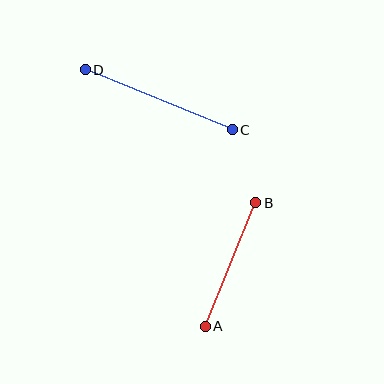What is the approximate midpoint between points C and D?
The midpoint is at approximately (159, 100) pixels.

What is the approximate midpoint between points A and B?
The midpoint is at approximately (231, 264) pixels.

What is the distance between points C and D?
The distance is approximately 159 pixels.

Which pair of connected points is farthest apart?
Points C and D are farthest apart.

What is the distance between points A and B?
The distance is approximately 134 pixels.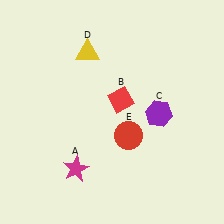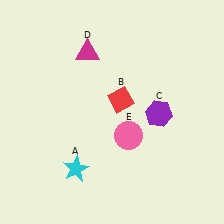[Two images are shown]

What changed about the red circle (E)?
In Image 1, E is red. In Image 2, it changed to pink.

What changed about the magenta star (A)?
In Image 1, A is magenta. In Image 2, it changed to cyan.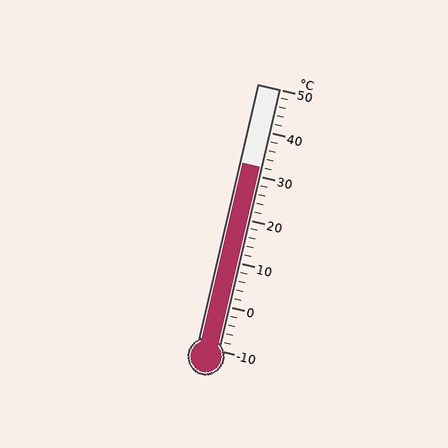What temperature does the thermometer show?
The thermometer shows approximately 32°C.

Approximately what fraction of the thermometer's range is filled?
The thermometer is filled to approximately 70% of its range.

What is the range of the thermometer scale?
The thermometer scale ranges from -10°C to 50°C.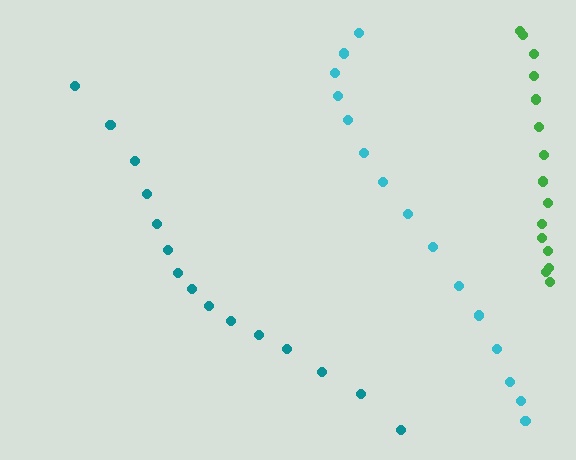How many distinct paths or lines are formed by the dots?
There are 3 distinct paths.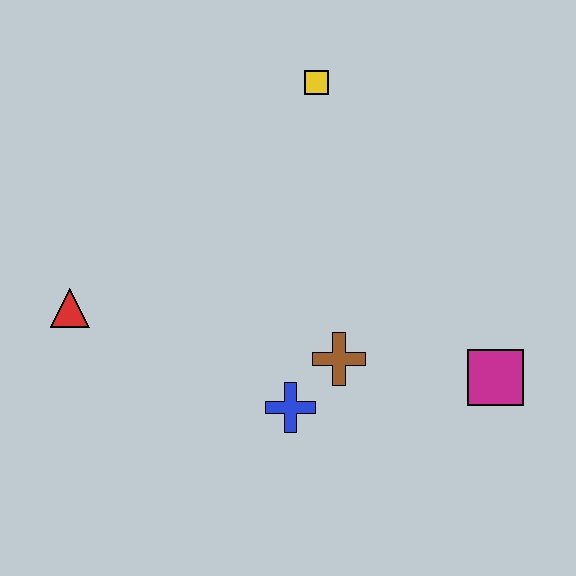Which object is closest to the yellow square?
The brown cross is closest to the yellow square.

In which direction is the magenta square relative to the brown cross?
The magenta square is to the right of the brown cross.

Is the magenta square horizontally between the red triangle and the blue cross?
No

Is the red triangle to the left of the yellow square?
Yes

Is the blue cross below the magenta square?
Yes